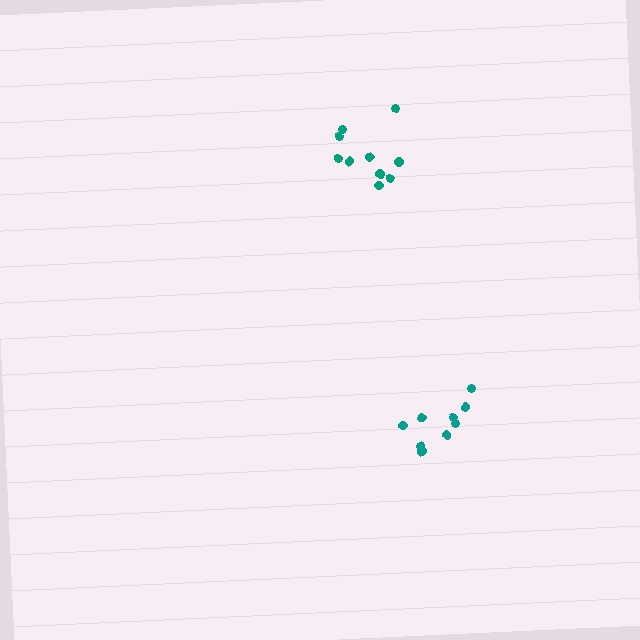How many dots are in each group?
Group 1: 9 dots, Group 2: 10 dots (19 total).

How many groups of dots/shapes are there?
There are 2 groups.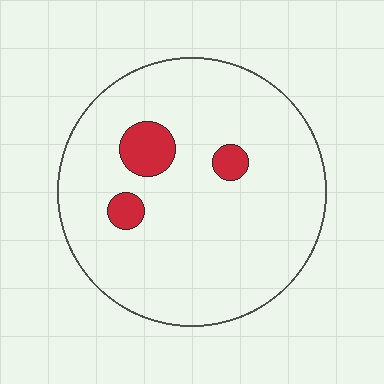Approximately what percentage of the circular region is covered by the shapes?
Approximately 10%.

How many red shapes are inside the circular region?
3.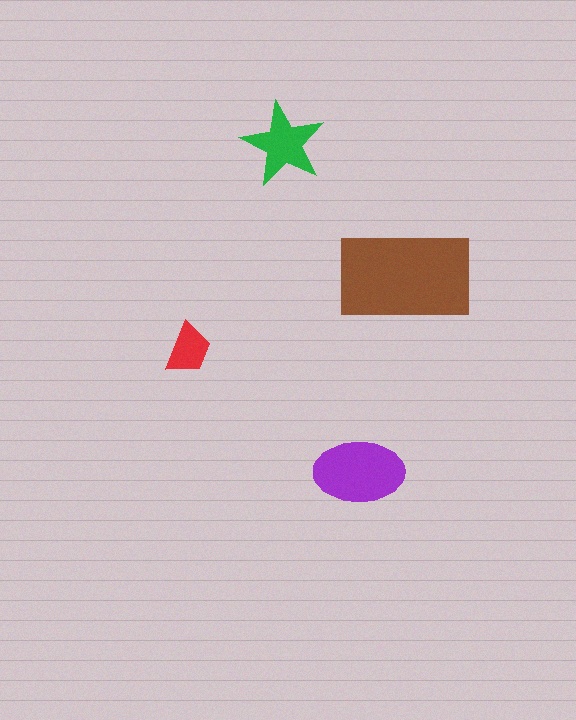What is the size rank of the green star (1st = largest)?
3rd.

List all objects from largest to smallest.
The brown rectangle, the purple ellipse, the green star, the red trapezoid.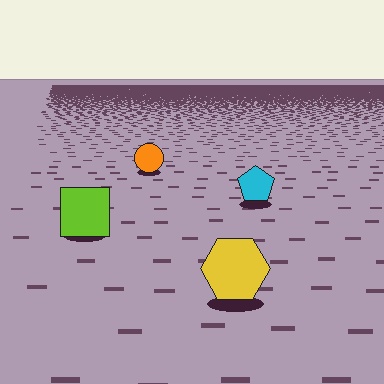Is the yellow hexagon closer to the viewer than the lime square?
Yes. The yellow hexagon is closer — you can tell from the texture gradient: the ground texture is coarser near it.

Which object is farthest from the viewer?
The orange circle is farthest from the viewer. It appears smaller and the ground texture around it is denser.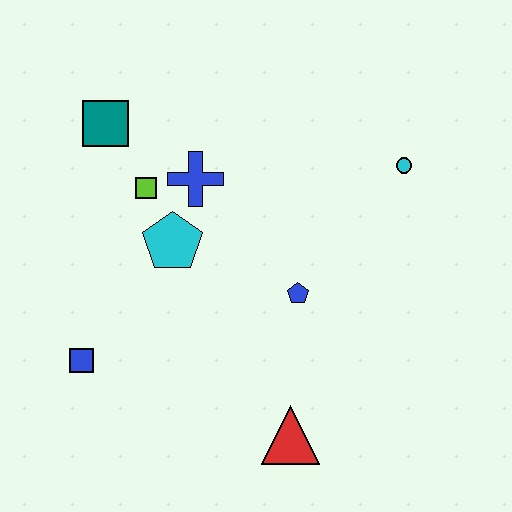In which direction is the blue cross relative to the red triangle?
The blue cross is above the red triangle.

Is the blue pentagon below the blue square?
No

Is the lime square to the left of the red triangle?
Yes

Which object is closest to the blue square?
The cyan pentagon is closest to the blue square.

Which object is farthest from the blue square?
The cyan circle is farthest from the blue square.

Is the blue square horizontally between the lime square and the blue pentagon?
No